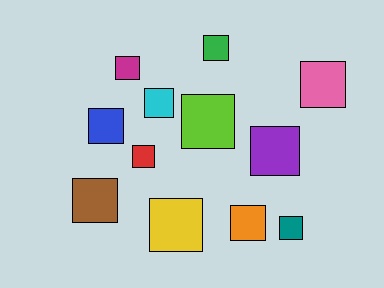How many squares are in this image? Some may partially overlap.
There are 12 squares.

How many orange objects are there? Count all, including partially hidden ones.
There is 1 orange object.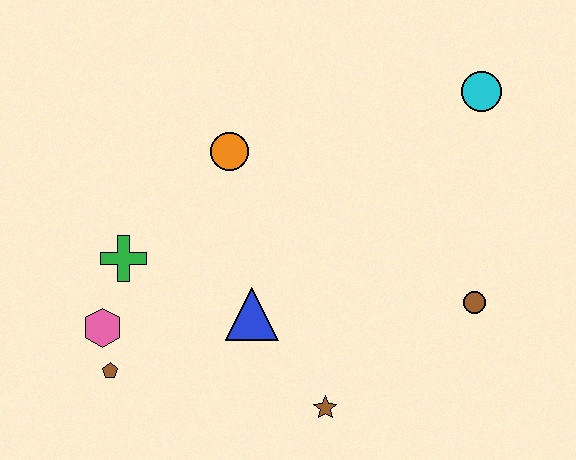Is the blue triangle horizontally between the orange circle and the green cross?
No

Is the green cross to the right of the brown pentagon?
Yes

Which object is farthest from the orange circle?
The brown circle is farthest from the orange circle.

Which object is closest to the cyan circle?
The brown circle is closest to the cyan circle.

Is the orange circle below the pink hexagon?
No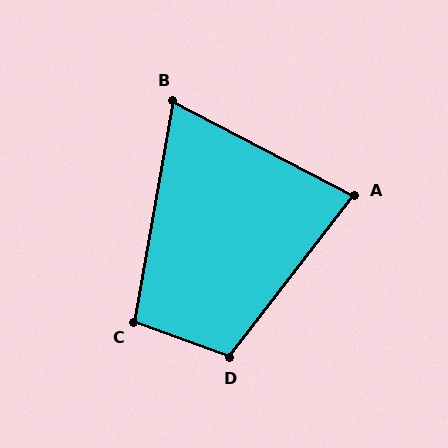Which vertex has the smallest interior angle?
B, at approximately 73 degrees.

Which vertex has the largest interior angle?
D, at approximately 107 degrees.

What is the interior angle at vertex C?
Approximately 100 degrees (obtuse).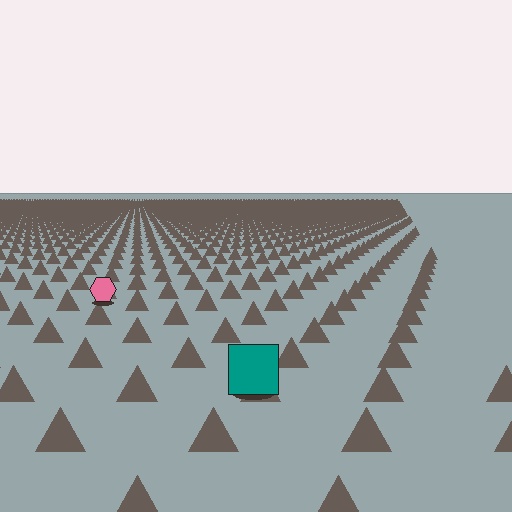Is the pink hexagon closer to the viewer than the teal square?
No. The teal square is closer — you can tell from the texture gradient: the ground texture is coarser near it.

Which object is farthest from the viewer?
The pink hexagon is farthest from the viewer. It appears smaller and the ground texture around it is denser.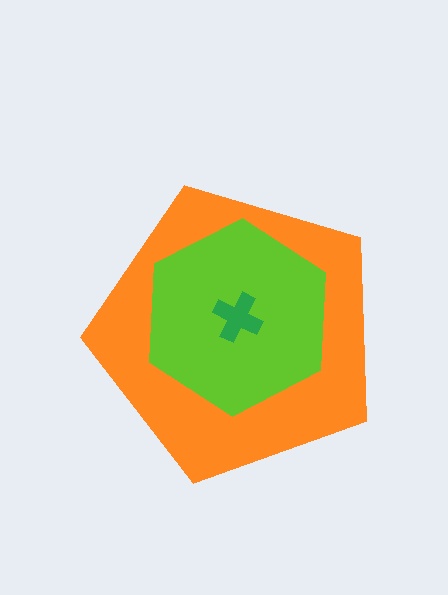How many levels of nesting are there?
3.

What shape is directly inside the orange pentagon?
The lime hexagon.